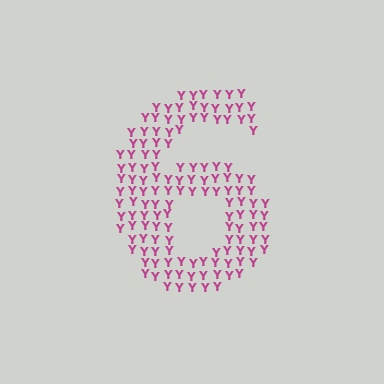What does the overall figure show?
The overall figure shows the digit 6.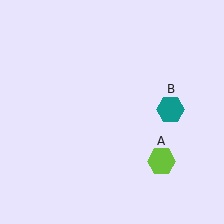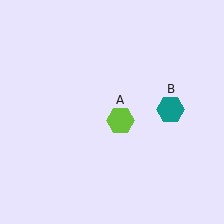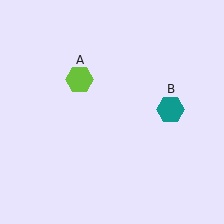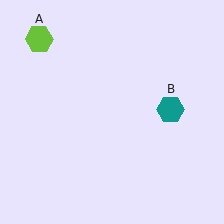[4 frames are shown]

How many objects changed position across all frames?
1 object changed position: lime hexagon (object A).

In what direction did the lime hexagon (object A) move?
The lime hexagon (object A) moved up and to the left.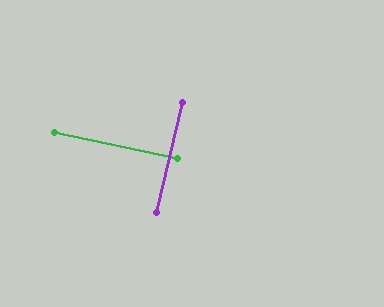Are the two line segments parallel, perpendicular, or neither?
Perpendicular — they meet at approximately 88°.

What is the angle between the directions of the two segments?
Approximately 88 degrees.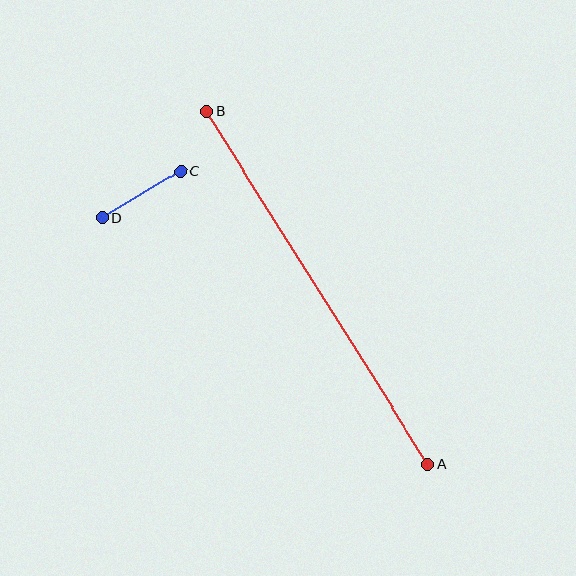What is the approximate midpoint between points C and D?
The midpoint is at approximately (142, 194) pixels.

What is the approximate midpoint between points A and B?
The midpoint is at approximately (317, 287) pixels.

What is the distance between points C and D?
The distance is approximately 91 pixels.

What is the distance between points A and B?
The distance is approximately 417 pixels.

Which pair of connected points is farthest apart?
Points A and B are farthest apart.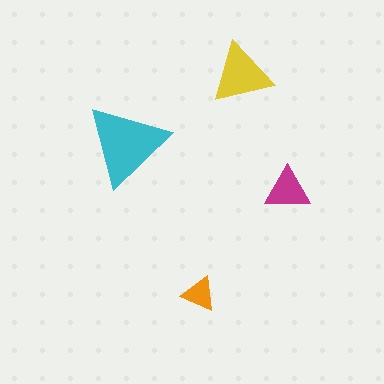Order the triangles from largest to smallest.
the cyan one, the yellow one, the magenta one, the orange one.